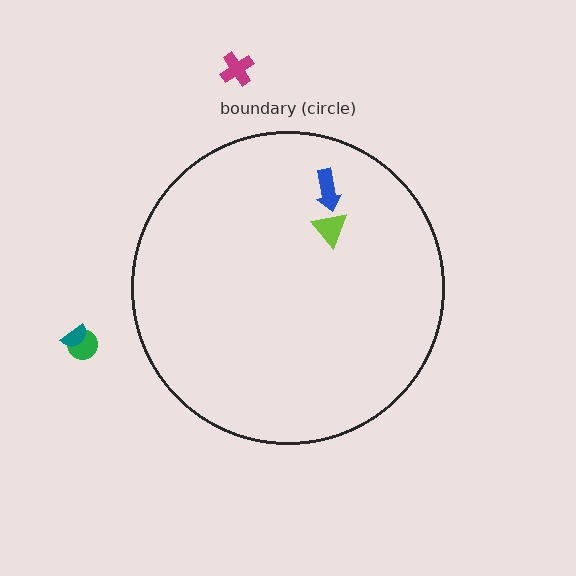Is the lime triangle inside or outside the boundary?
Inside.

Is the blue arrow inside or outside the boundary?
Inside.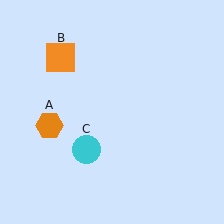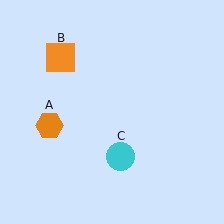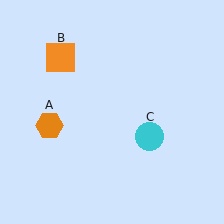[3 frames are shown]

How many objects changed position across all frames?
1 object changed position: cyan circle (object C).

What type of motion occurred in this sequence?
The cyan circle (object C) rotated counterclockwise around the center of the scene.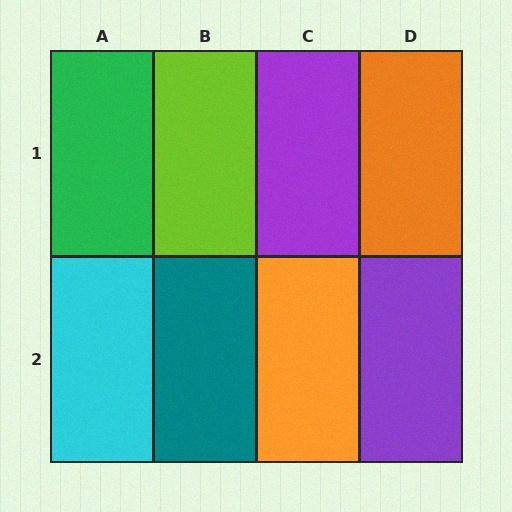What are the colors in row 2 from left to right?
Cyan, teal, orange, purple.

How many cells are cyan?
1 cell is cyan.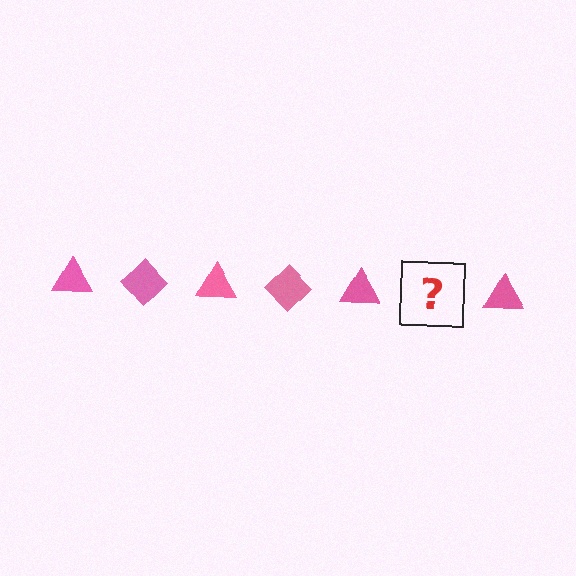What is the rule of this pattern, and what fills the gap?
The rule is that the pattern cycles through triangle, diamond shapes in pink. The gap should be filled with a pink diamond.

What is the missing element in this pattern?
The missing element is a pink diamond.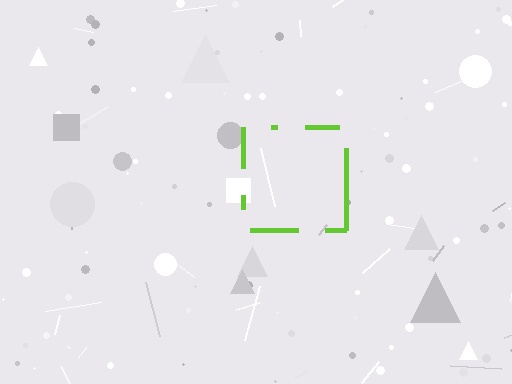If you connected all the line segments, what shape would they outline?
They would outline a square.